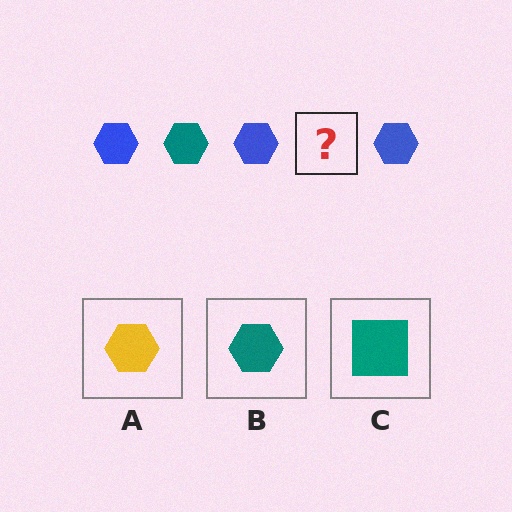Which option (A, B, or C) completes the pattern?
B.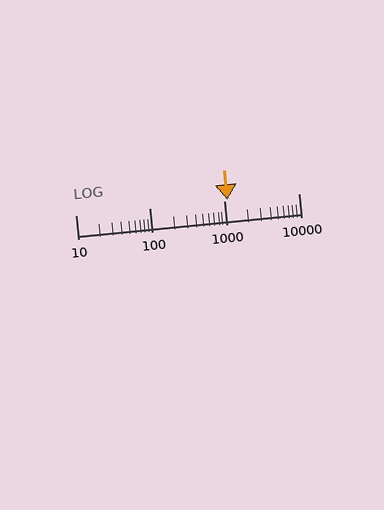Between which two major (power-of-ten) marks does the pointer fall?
The pointer is between 1000 and 10000.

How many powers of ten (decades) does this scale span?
The scale spans 3 decades, from 10 to 10000.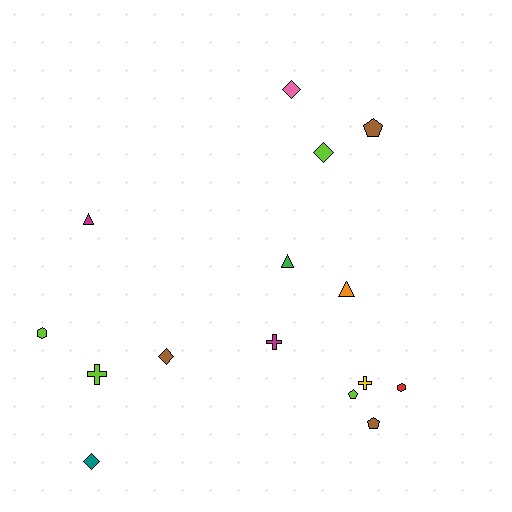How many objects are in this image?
There are 15 objects.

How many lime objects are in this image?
There are 4 lime objects.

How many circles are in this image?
There are no circles.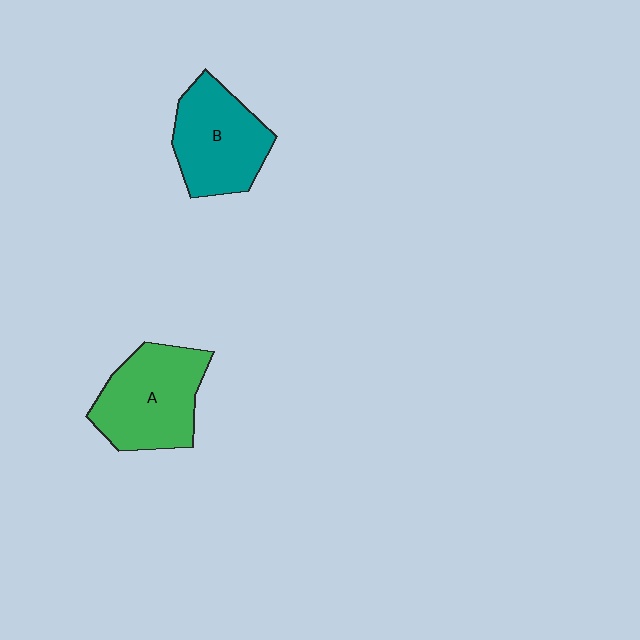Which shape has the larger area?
Shape A (green).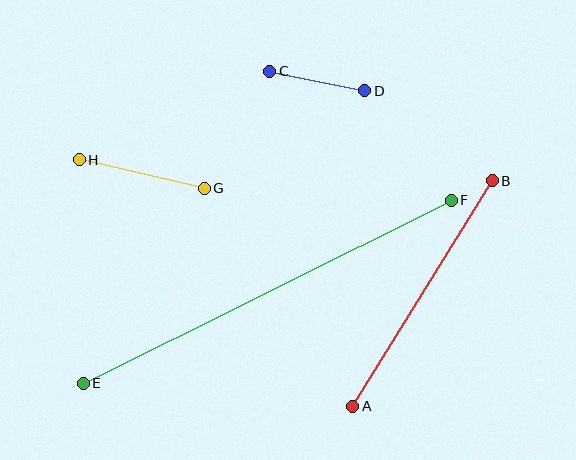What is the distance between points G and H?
The distance is approximately 128 pixels.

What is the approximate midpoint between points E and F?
The midpoint is at approximately (267, 292) pixels.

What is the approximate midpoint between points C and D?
The midpoint is at approximately (317, 81) pixels.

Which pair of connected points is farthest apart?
Points E and F are farthest apart.